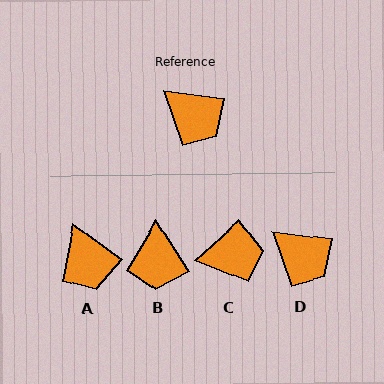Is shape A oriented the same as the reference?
No, it is off by about 30 degrees.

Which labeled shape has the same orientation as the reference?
D.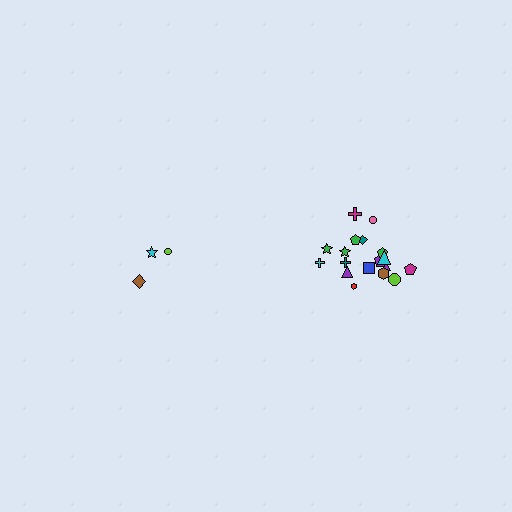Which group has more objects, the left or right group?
The right group.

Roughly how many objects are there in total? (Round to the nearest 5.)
Roughly 20 objects in total.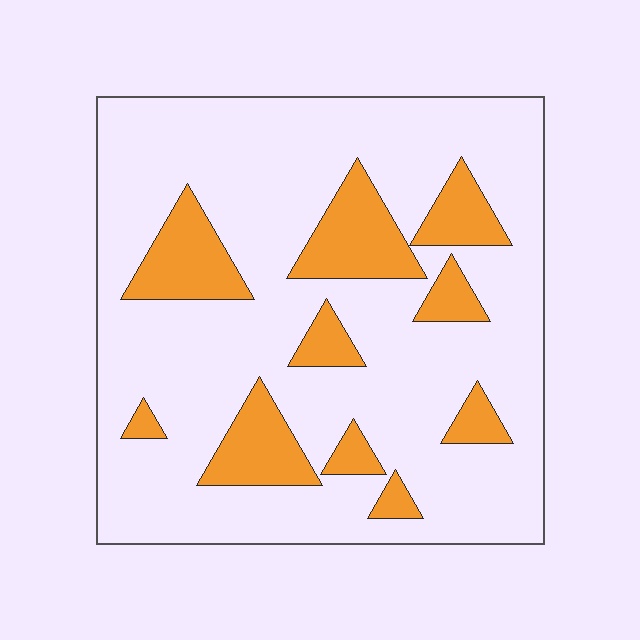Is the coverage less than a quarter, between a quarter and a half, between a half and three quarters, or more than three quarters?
Less than a quarter.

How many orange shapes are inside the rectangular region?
10.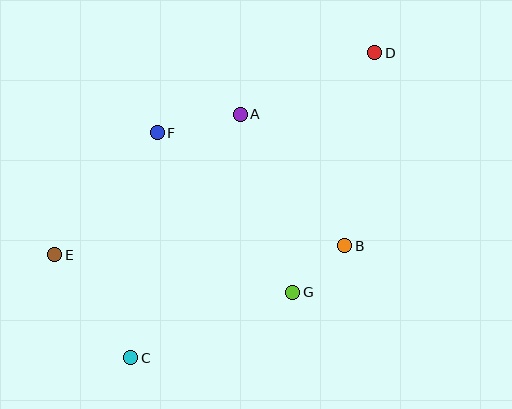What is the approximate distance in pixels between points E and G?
The distance between E and G is approximately 241 pixels.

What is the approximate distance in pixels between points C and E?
The distance between C and E is approximately 128 pixels.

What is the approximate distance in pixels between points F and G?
The distance between F and G is approximately 210 pixels.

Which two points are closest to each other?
Points B and G are closest to each other.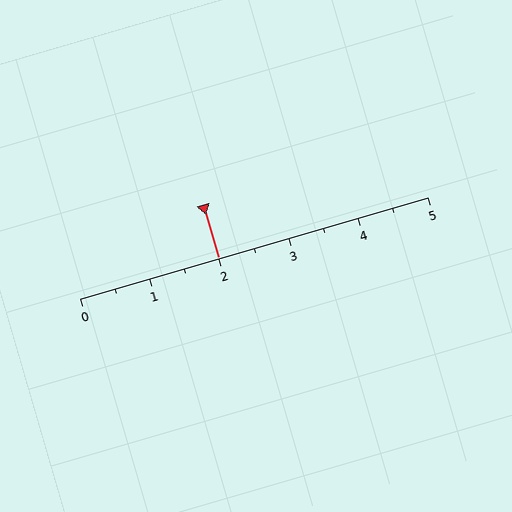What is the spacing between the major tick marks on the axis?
The major ticks are spaced 1 apart.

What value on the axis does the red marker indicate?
The marker indicates approximately 2.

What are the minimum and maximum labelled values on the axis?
The axis runs from 0 to 5.